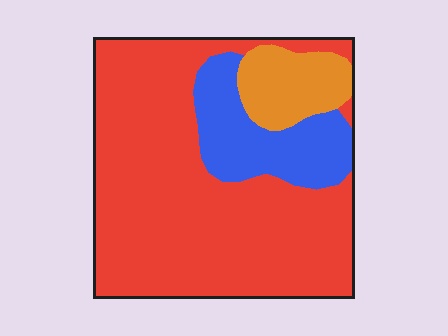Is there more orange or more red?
Red.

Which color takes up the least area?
Orange, at roughly 10%.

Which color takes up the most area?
Red, at roughly 70%.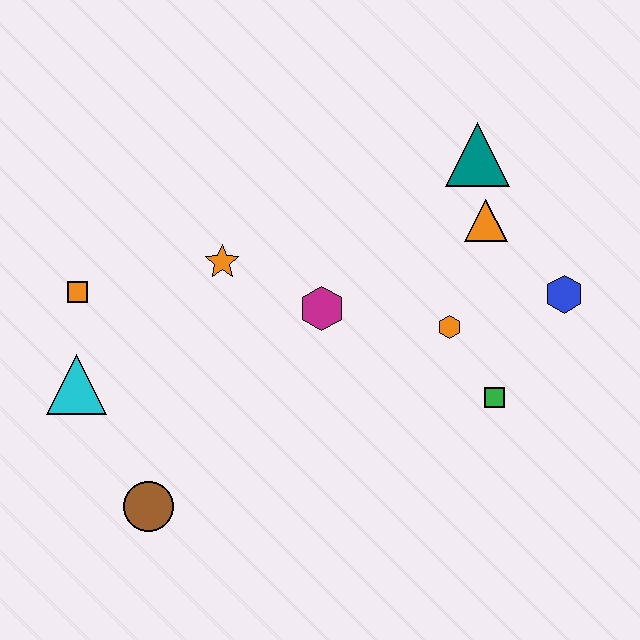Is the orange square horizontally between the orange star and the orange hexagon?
No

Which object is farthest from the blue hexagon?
The cyan triangle is farthest from the blue hexagon.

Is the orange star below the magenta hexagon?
No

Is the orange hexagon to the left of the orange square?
No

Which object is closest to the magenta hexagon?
The orange star is closest to the magenta hexagon.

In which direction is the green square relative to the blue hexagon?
The green square is below the blue hexagon.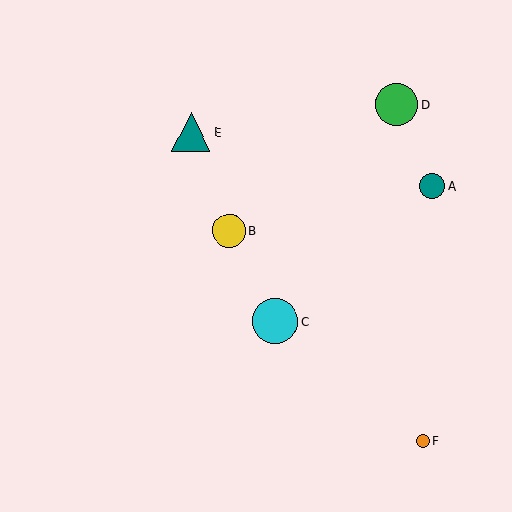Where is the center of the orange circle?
The center of the orange circle is at (422, 441).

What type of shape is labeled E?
Shape E is a teal triangle.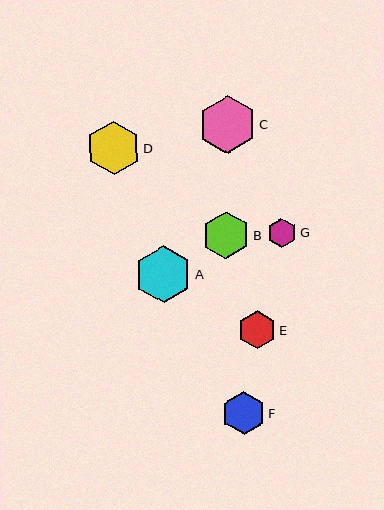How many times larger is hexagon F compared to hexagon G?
Hexagon F is approximately 1.5 times the size of hexagon G.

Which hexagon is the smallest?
Hexagon G is the smallest with a size of approximately 30 pixels.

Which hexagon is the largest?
Hexagon C is the largest with a size of approximately 58 pixels.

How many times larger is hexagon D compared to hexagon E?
Hexagon D is approximately 1.4 times the size of hexagon E.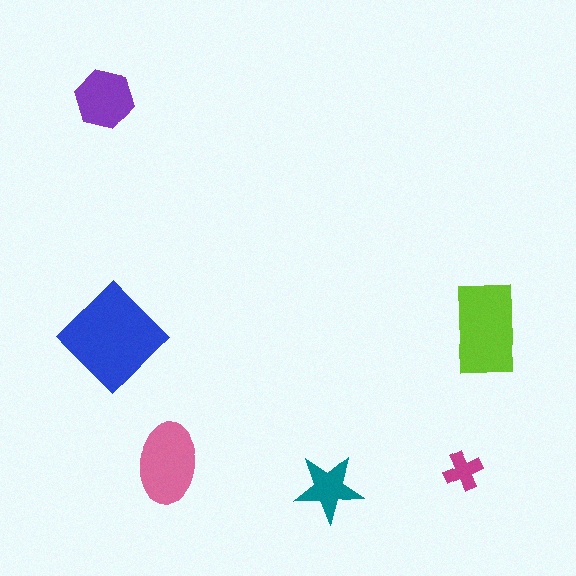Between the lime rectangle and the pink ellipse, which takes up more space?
The lime rectangle.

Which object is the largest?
The blue diamond.